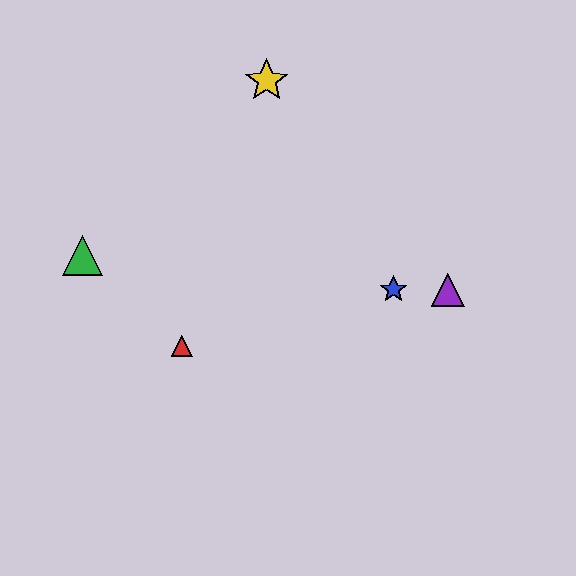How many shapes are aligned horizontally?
2 shapes (the blue star, the purple triangle) are aligned horizontally.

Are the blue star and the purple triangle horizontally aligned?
Yes, both are at y≈290.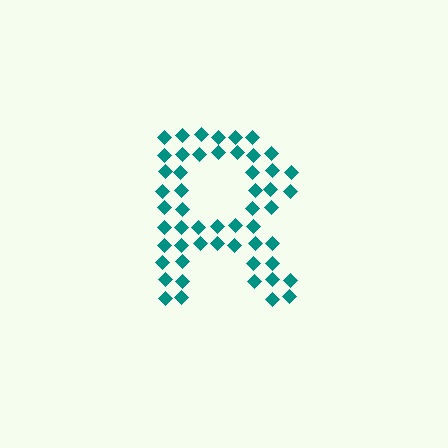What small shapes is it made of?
It is made of small diamonds.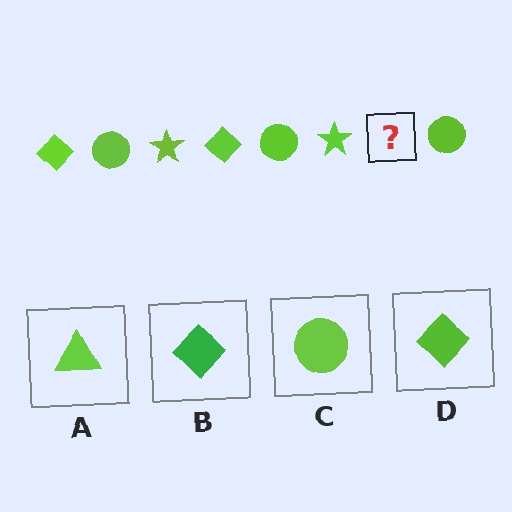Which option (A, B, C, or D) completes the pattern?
D.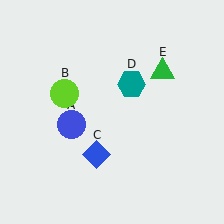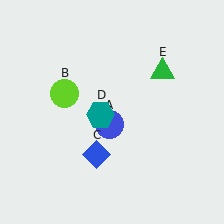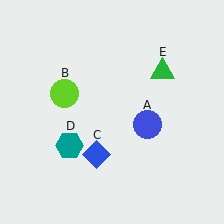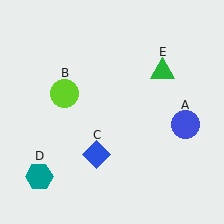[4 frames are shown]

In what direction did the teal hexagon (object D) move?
The teal hexagon (object D) moved down and to the left.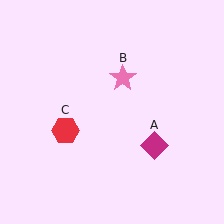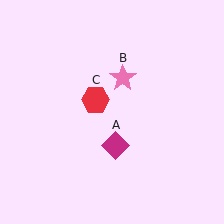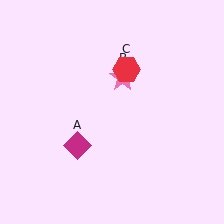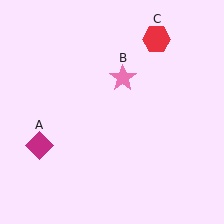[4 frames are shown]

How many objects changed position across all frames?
2 objects changed position: magenta diamond (object A), red hexagon (object C).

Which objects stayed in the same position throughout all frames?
Pink star (object B) remained stationary.